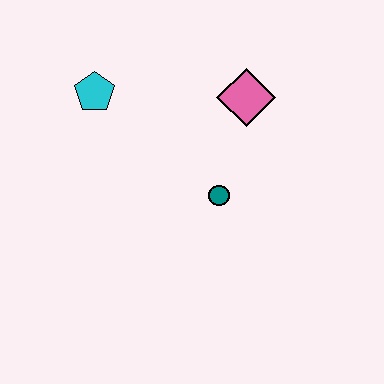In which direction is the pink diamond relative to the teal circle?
The pink diamond is above the teal circle.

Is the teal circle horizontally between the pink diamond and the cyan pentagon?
Yes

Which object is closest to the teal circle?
The pink diamond is closest to the teal circle.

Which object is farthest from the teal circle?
The cyan pentagon is farthest from the teal circle.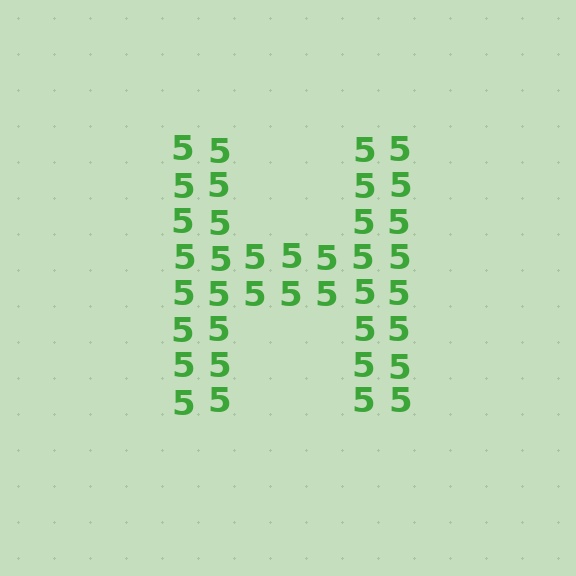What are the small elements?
The small elements are digit 5's.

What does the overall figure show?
The overall figure shows the letter H.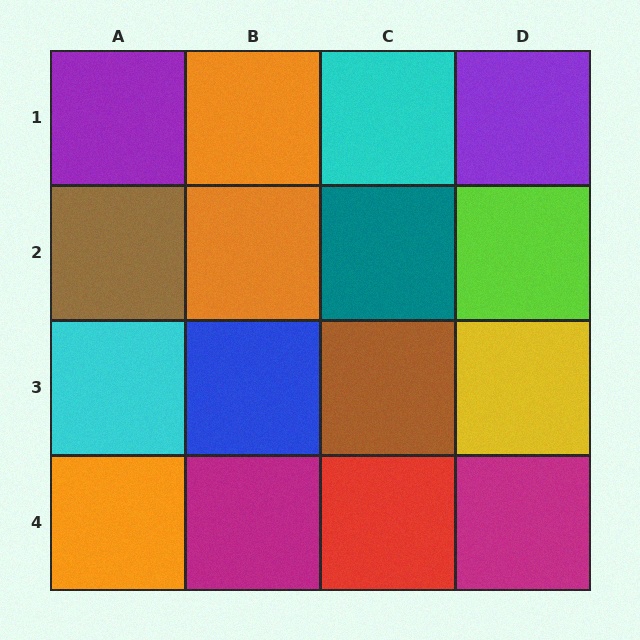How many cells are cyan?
2 cells are cyan.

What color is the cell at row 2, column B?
Orange.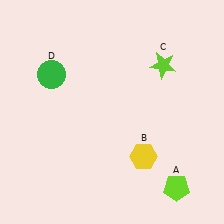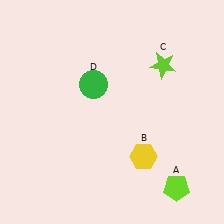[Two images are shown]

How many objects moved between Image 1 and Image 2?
1 object moved between the two images.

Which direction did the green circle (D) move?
The green circle (D) moved right.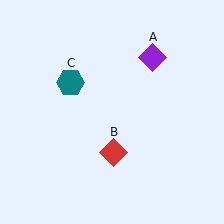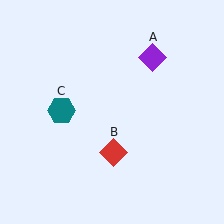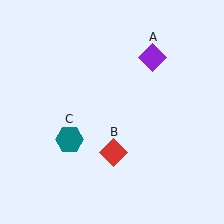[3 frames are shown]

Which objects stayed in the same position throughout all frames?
Purple diamond (object A) and red diamond (object B) remained stationary.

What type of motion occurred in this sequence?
The teal hexagon (object C) rotated counterclockwise around the center of the scene.